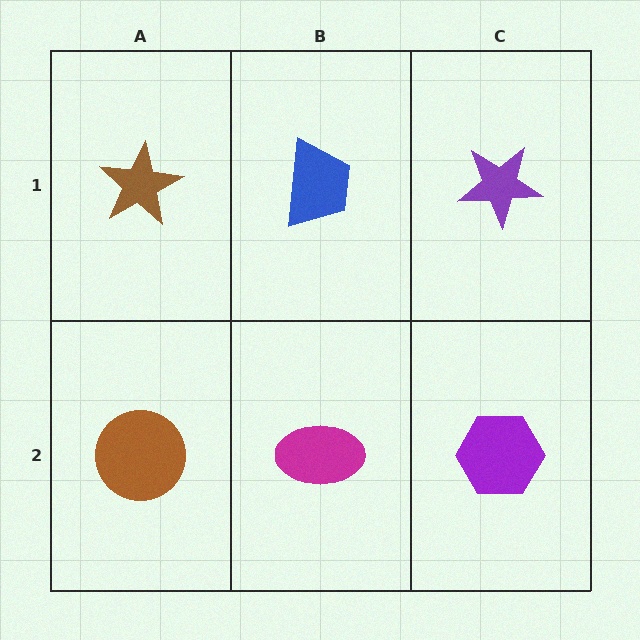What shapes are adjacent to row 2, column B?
A blue trapezoid (row 1, column B), a brown circle (row 2, column A), a purple hexagon (row 2, column C).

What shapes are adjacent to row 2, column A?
A brown star (row 1, column A), a magenta ellipse (row 2, column B).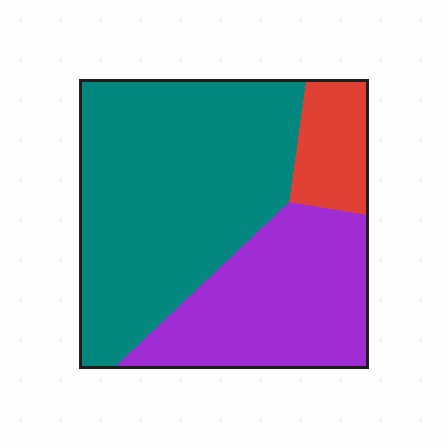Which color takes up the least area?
Red, at roughly 10%.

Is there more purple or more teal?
Teal.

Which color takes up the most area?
Teal, at roughly 55%.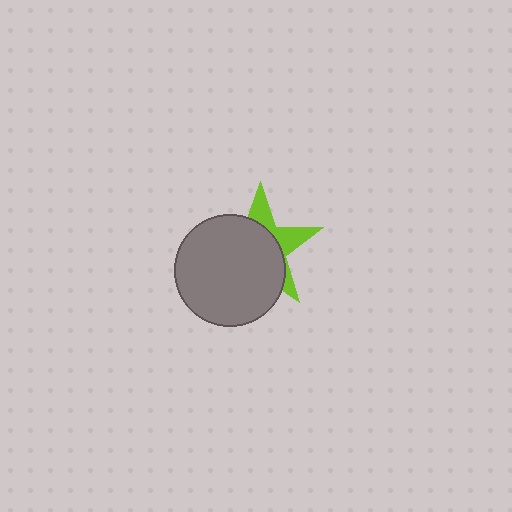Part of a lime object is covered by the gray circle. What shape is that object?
It is a star.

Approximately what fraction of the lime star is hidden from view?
Roughly 68% of the lime star is hidden behind the gray circle.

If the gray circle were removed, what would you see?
You would see the complete lime star.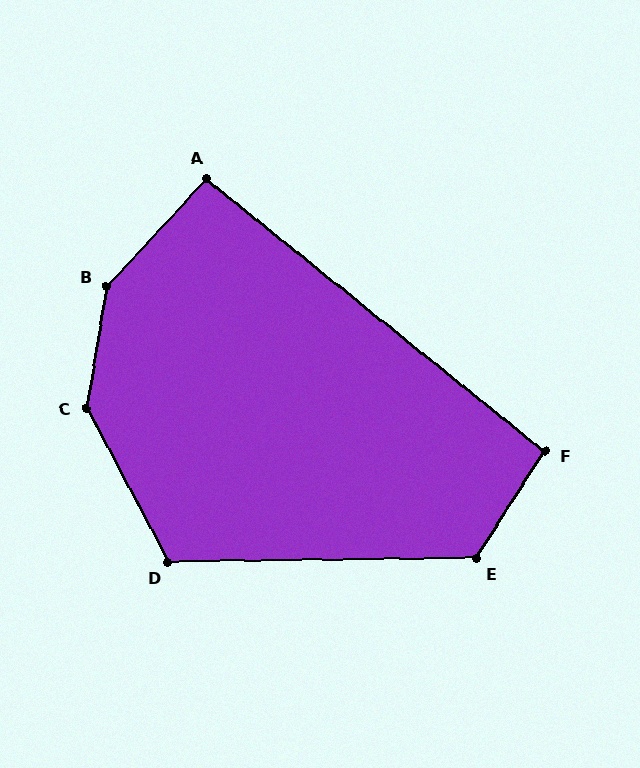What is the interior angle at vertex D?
Approximately 117 degrees (obtuse).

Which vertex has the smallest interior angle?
A, at approximately 94 degrees.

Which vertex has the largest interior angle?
B, at approximately 146 degrees.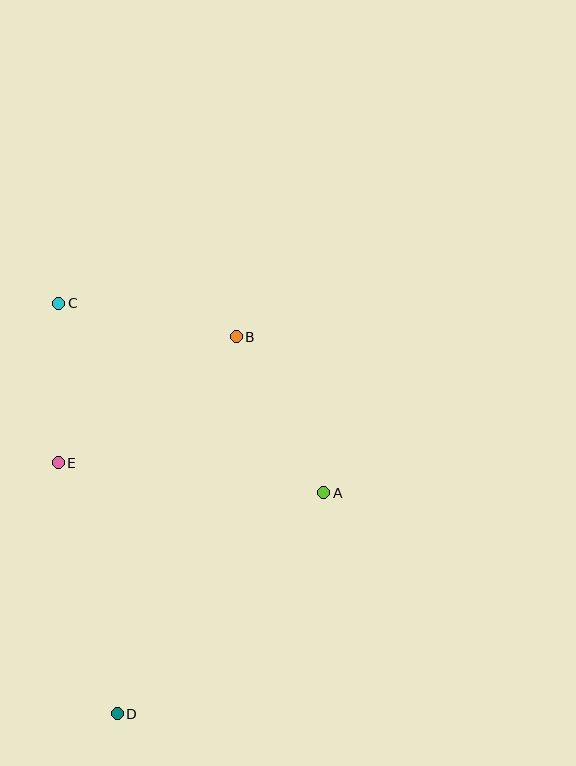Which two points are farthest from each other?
Points C and D are farthest from each other.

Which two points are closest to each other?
Points C and E are closest to each other.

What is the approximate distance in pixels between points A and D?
The distance between A and D is approximately 303 pixels.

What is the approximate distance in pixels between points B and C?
The distance between B and C is approximately 181 pixels.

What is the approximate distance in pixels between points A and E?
The distance between A and E is approximately 267 pixels.